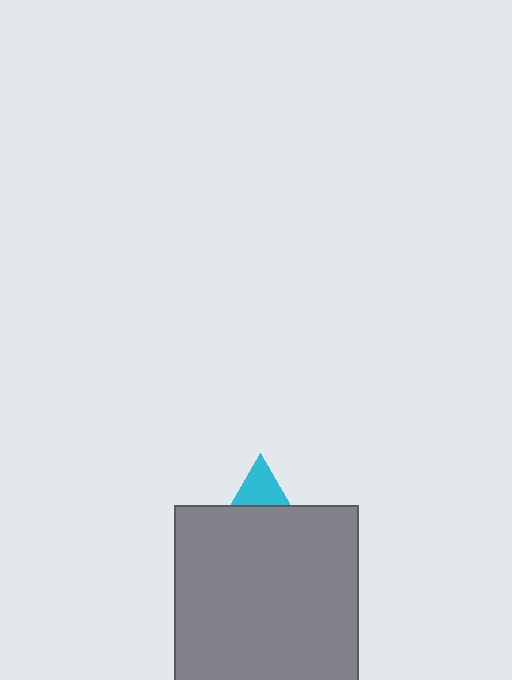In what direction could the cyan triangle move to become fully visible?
The cyan triangle could move up. That would shift it out from behind the gray square entirely.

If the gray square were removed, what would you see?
You would see the complete cyan triangle.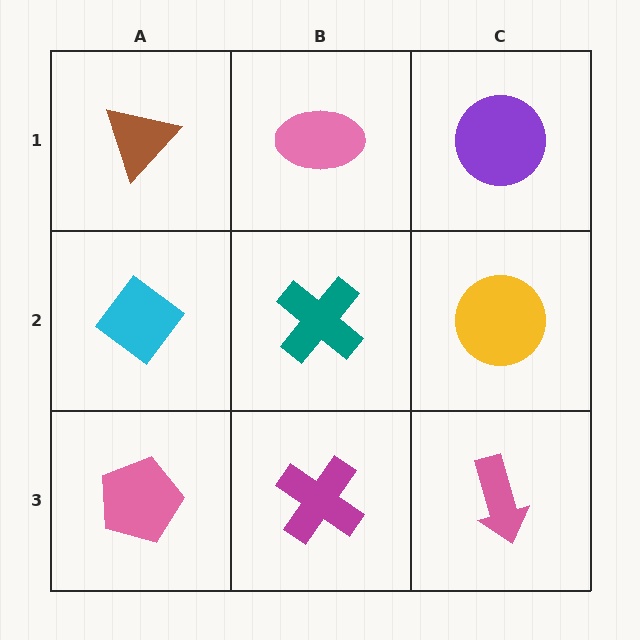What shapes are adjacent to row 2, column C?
A purple circle (row 1, column C), a pink arrow (row 3, column C), a teal cross (row 2, column B).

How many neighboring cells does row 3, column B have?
3.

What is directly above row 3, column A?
A cyan diamond.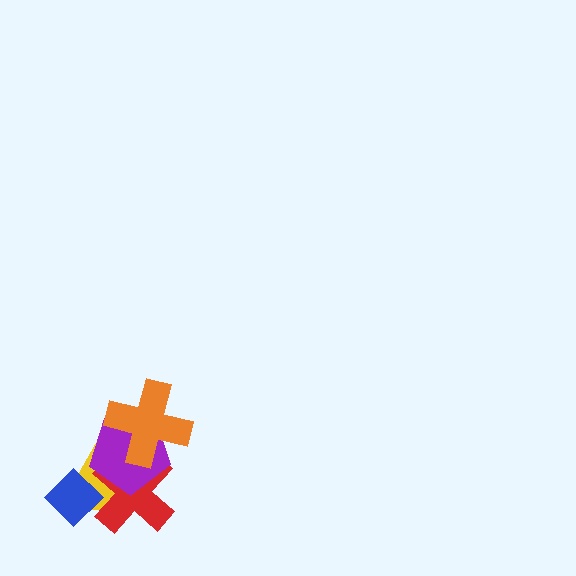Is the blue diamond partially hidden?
Yes, it is partially covered by another shape.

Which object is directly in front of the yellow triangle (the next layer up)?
The blue diamond is directly in front of the yellow triangle.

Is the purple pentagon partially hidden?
Yes, it is partially covered by another shape.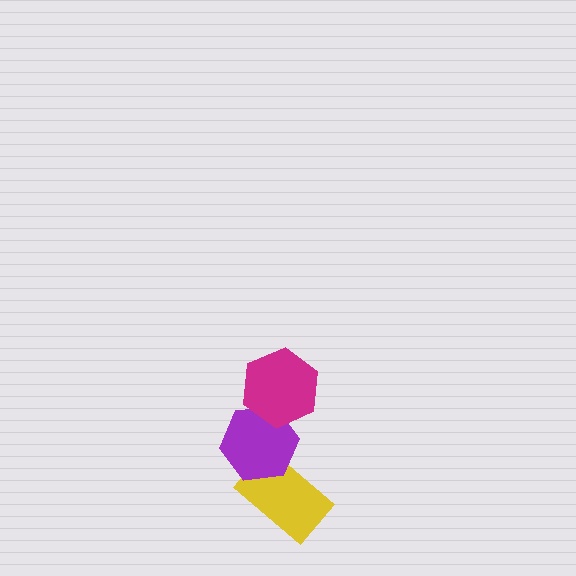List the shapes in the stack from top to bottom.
From top to bottom: the magenta hexagon, the purple hexagon, the yellow rectangle.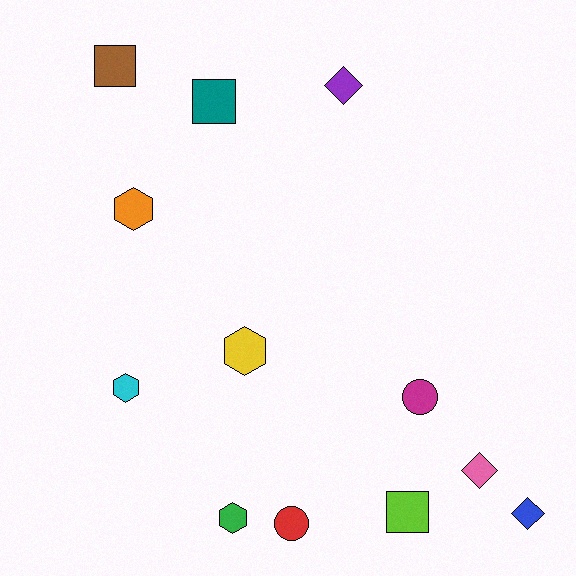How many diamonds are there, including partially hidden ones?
There are 3 diamonds.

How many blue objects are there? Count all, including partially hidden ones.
There is 1 blue object.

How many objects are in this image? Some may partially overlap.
There are 12 objects.